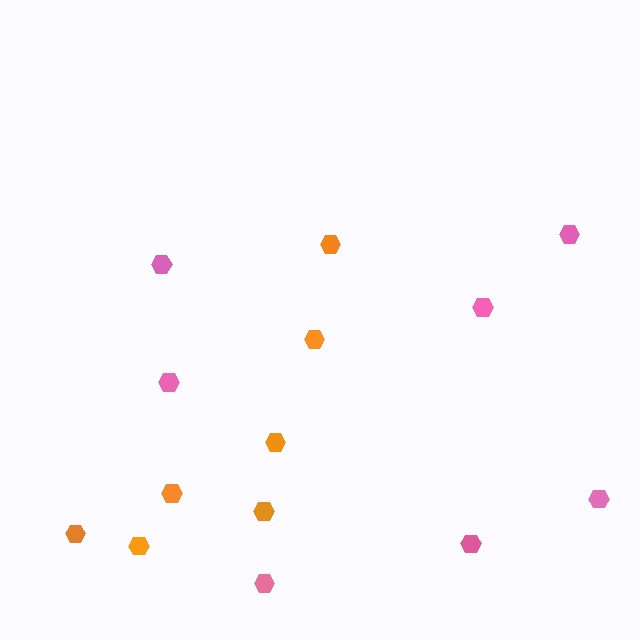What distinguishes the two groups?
There are 2 groups: one group of orange hexagons (7) and one group of pink hexagons (7).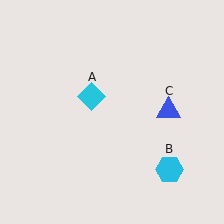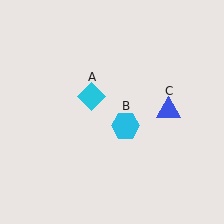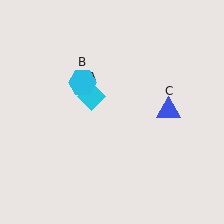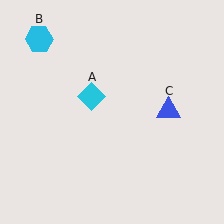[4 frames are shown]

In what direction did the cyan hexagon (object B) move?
The cyan hexagon (object B) moved up and to the left.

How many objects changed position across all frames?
1 object changed position: cyan hexagon (object B).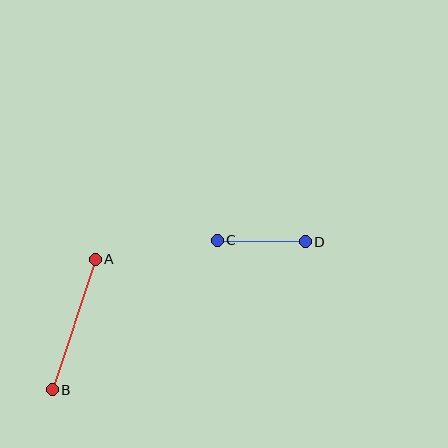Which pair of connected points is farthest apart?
Points A and B are farthest apart.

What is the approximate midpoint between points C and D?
The midpoint is at approximately (261, 241) pixels.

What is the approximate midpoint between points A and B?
The midpoint is at approximately (74, 325) pixels.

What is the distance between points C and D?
The distance is approximately 88 pixels.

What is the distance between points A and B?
The distance is approximately 137 pixels.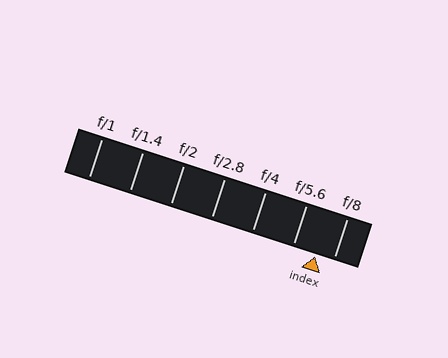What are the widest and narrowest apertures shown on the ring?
The widest aperture shown is f/1 and the narrowest is f/8.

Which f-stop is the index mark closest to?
The index mark is closest to f/8.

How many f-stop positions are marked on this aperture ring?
There are 7 f-stop positions marked.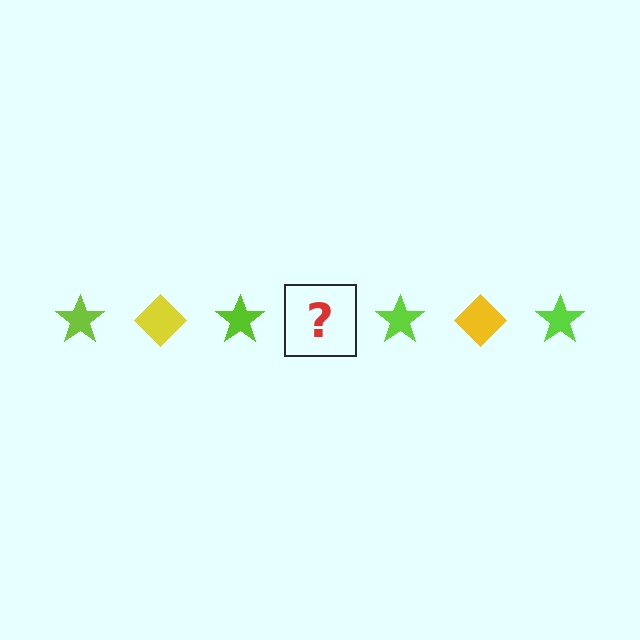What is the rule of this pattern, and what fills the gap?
The rule is that the pattern alternates between lime star and yellow diamond. The gap should be filled with a yellow diamond.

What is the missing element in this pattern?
The missing element is a yellow diamond.